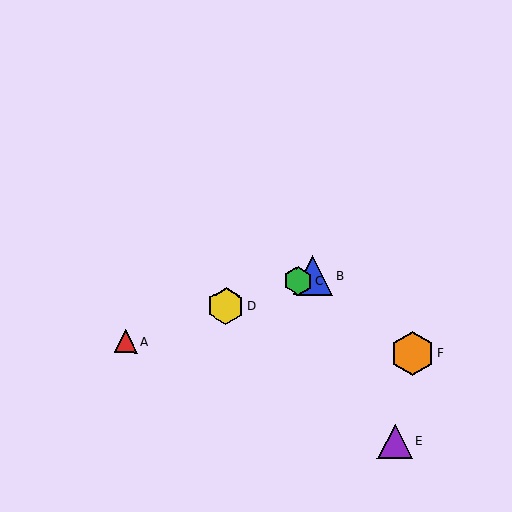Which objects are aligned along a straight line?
Objects A, B, C, D are aligned along a straight line.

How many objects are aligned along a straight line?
4 objects (A, B, C, D) are aligned along a straight line.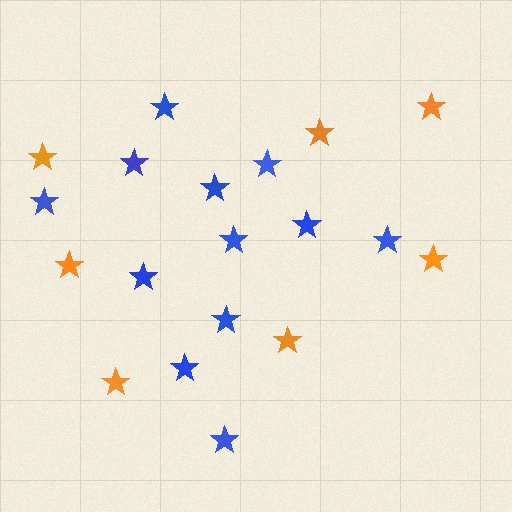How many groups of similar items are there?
There are 2 groups: one group of blue stars (12) and one group of orange stars (7).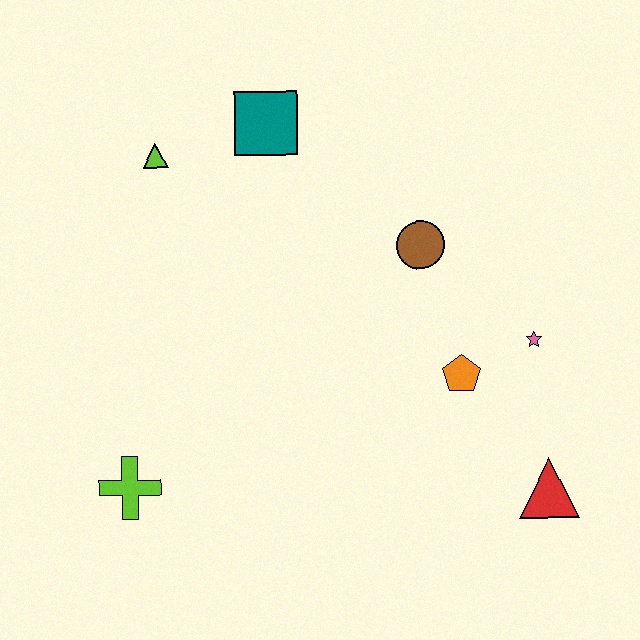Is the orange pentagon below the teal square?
Yes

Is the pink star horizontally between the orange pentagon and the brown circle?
No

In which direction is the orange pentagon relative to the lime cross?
The orange pentagon is to the right of the lime cross.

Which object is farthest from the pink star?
The lime cross is farthest from the pink star.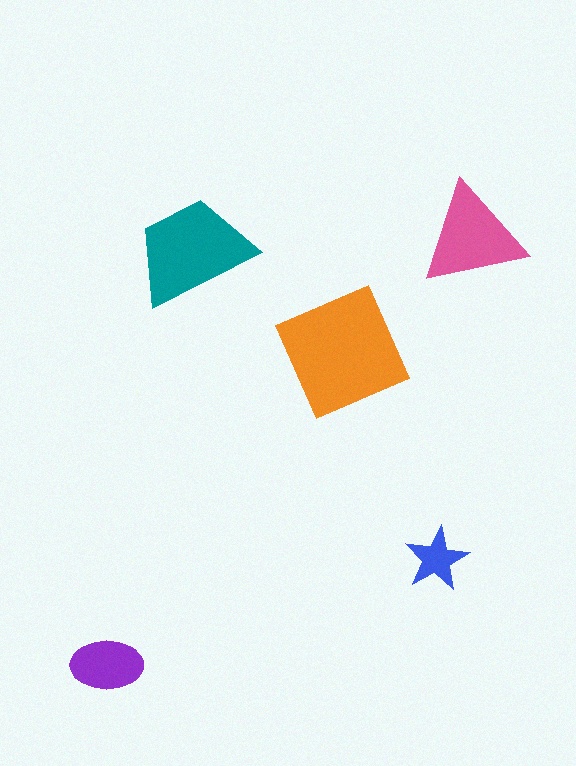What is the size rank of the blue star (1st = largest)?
5th.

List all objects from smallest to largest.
The blue star, the purple ellipse, the pink triangle, the teal trapezoid, the orange square.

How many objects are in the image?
There are 5 objects in the image.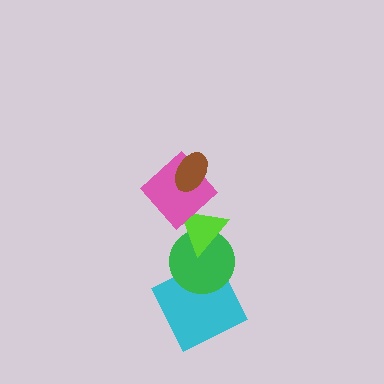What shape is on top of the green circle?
The lime triangle is on top of the green circle.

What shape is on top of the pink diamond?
The brown ellipse is on top of the pink diamond.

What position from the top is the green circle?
The green circle is 4th from the top.